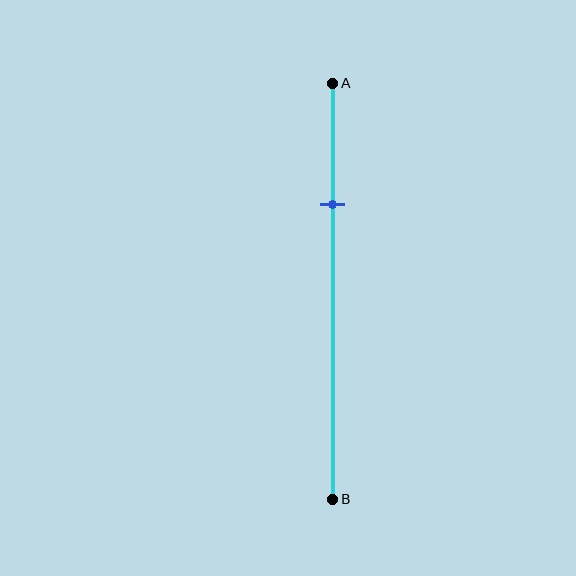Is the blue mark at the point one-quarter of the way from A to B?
No, the mark is at about 30% from A, not at the 25% one-quarter point.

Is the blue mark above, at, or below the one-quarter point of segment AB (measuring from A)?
The blue mark is below the one-quarter point of segment AB.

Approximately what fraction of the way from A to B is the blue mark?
The blue mark is approximately 30% of the way from A to B.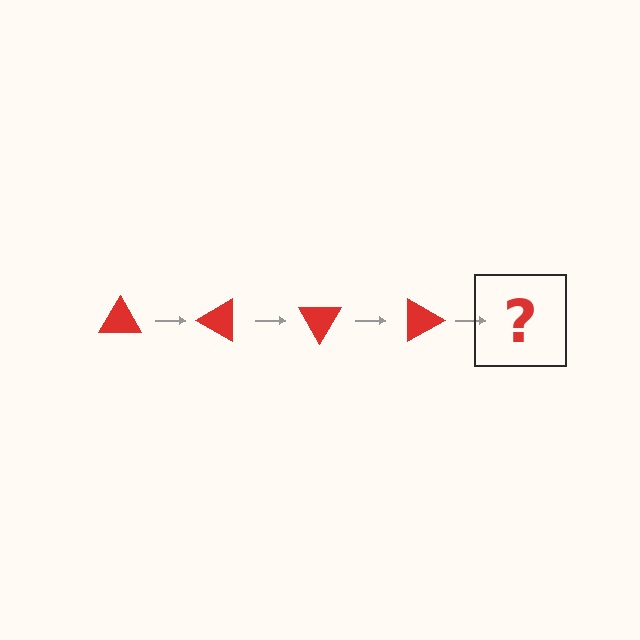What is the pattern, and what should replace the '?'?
The pattern is that the triangle rotates 30 degrees each step. The '?' should be a red triangle rotated 120 degrees.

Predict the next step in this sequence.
The next step is a red triangle rotated 120 degrees.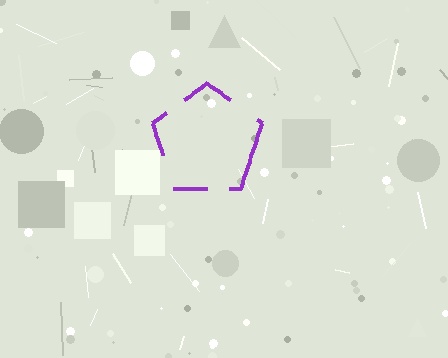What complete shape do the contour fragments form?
The contour fragments form a pentagon.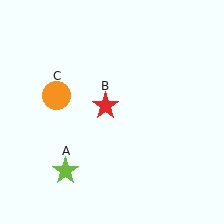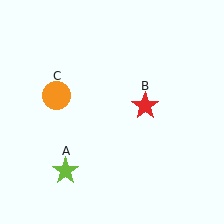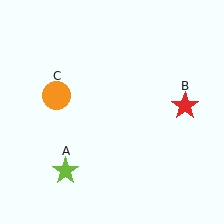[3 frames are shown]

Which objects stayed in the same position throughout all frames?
Lime star (object A) and orange circle (object C) remained stationary.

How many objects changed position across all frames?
1 object changed position: red star (object B).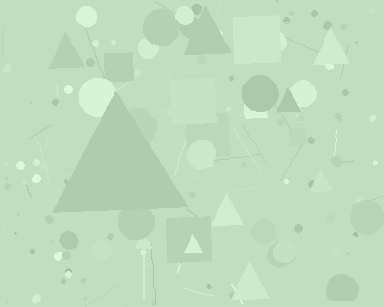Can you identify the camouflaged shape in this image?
The camouflaged shape is a triangle.